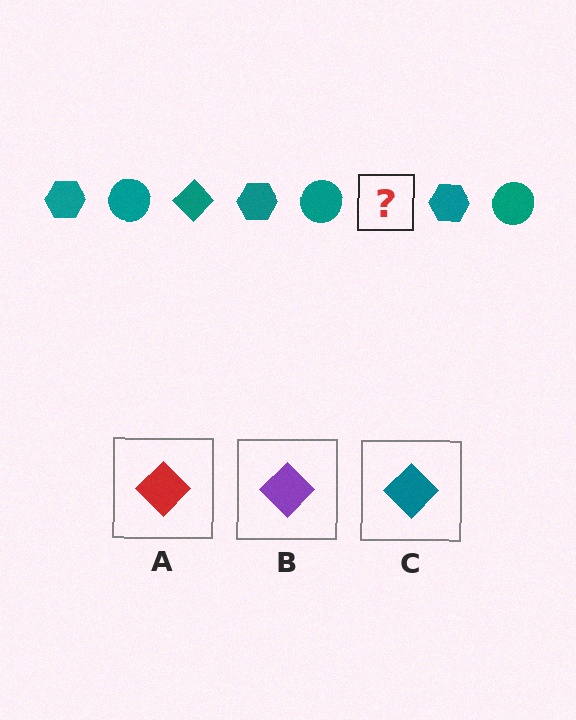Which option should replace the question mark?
Option C.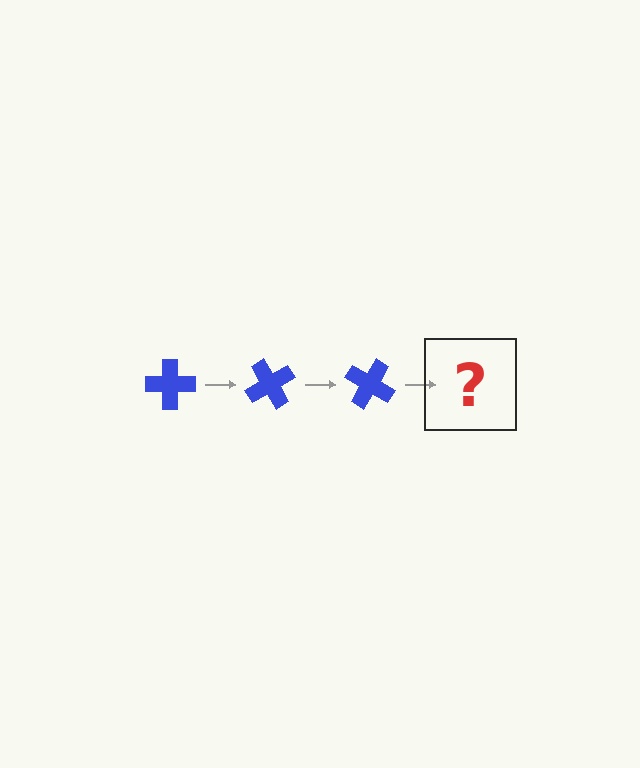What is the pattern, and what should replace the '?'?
The pattern is that the cross rotates 60 degrees each step. The '?' should be a blue cross rotated 180 degrees.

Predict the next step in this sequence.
The next step is a blue cross rotated 180 degrees.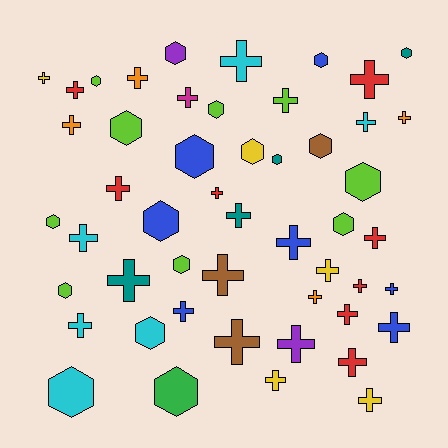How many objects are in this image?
There are 50 objects.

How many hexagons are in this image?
There are 19 hexagons.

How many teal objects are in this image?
There are 4 teal objects.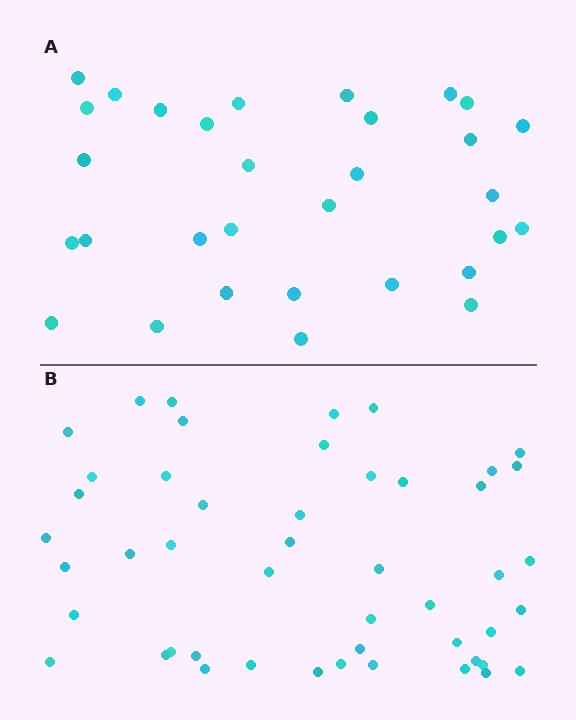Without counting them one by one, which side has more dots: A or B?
Region B (the bottom region) has more dots.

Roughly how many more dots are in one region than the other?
Region B has approximately 15 more dots than region A.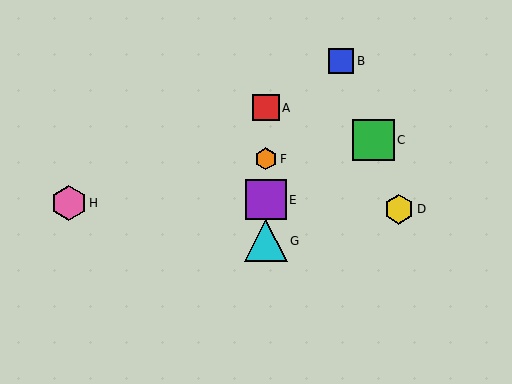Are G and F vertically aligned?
Yes, both are at x≈266.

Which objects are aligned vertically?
Objects A, E, F, G are aligned vertically.